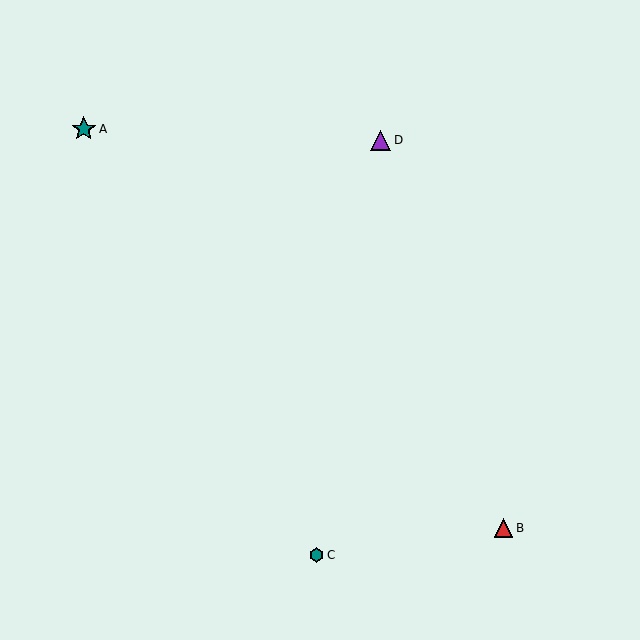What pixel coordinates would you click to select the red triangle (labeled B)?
Click at (503, 528) to select the red triangle B.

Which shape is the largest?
The teal star (labeled A) is the largest.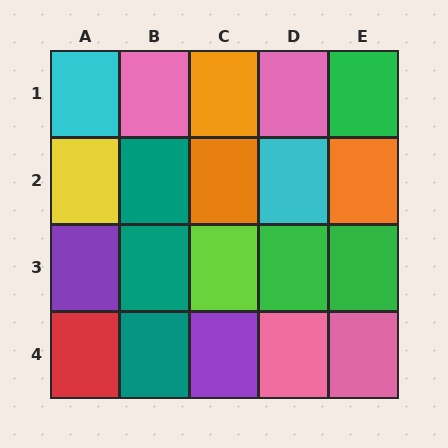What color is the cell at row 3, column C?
Lime.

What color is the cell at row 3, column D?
Green.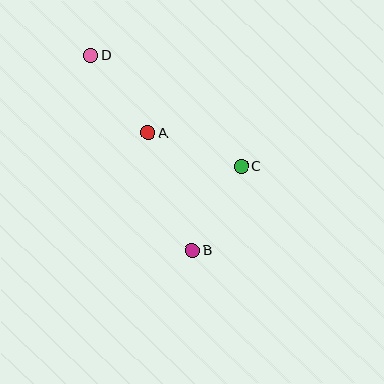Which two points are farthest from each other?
Points B and D are farthest from each other.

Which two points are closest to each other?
Points A and D are closest to each other.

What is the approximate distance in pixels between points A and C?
The distance between A and C is approximately 99 pixels.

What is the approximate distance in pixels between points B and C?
The distance between B and C is approximately 97 pixels.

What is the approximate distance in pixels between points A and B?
The distance between A and B is approximately 125 pixels.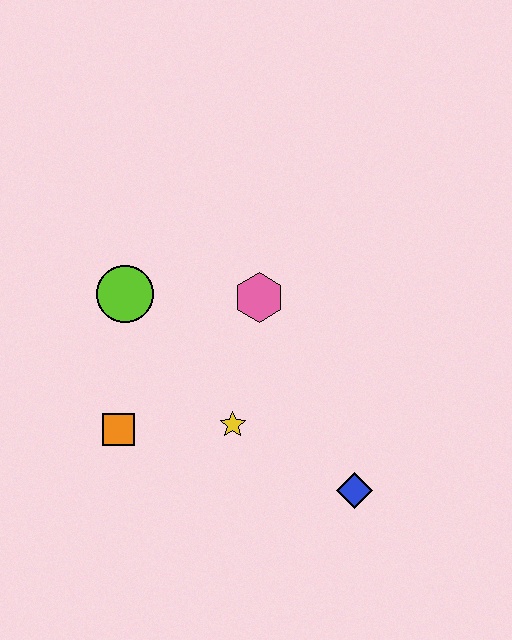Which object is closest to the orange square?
The yellow star is closest to the orange square.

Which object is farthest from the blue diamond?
The lime circle is farthest from the blue diamond.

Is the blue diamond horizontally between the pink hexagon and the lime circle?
No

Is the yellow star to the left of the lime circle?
No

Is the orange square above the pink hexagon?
No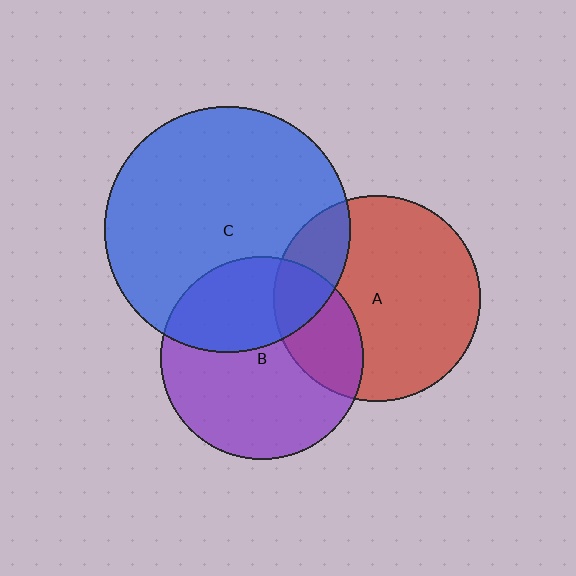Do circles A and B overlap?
Yes.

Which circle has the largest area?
Circle C (blue).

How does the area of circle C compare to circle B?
Approximately 1.5 times.